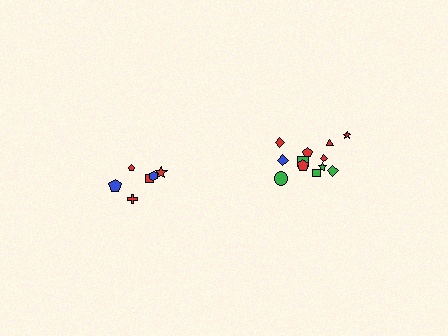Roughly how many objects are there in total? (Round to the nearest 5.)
Roughly 20 objects in total.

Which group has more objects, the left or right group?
The right group.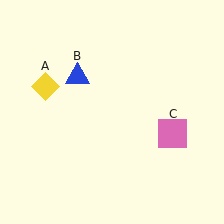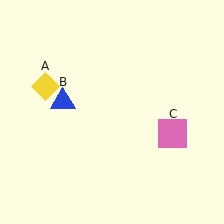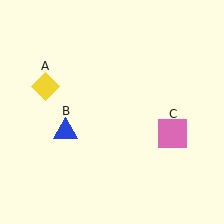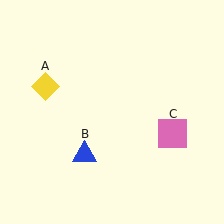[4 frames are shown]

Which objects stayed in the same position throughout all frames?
Yellow diamond (object A) and pink square (object C) remained stationary.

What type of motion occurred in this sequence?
The blue triangle (object B) rotated counterclockwise around the center of the scene.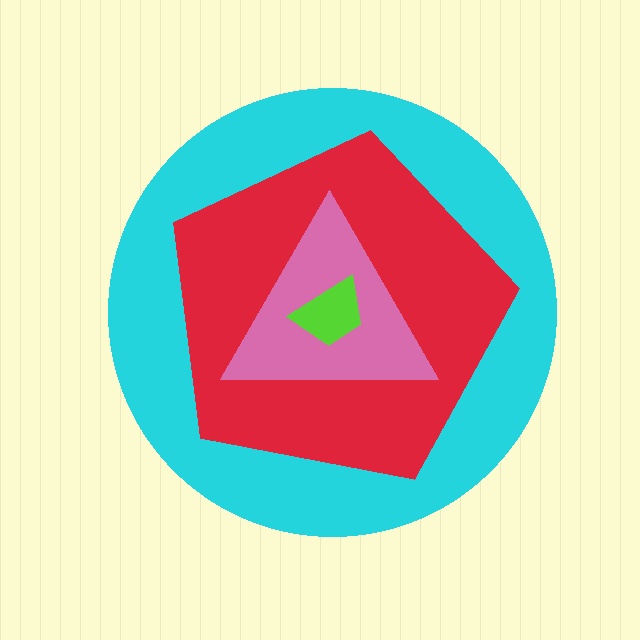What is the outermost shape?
The cyan circle.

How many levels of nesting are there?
4.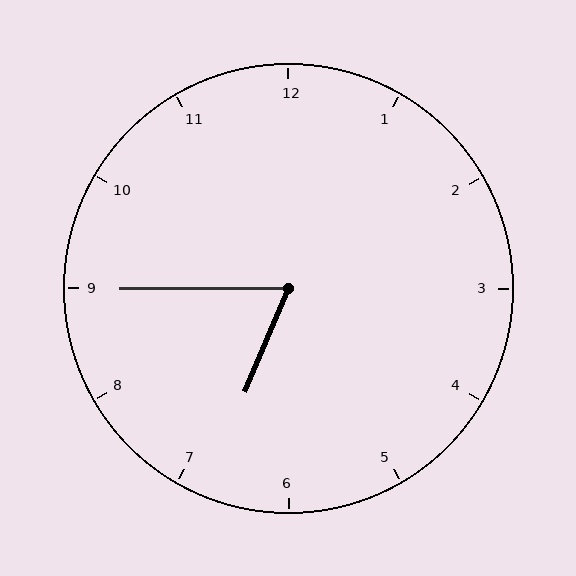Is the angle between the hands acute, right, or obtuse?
It is acute.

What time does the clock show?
6:45.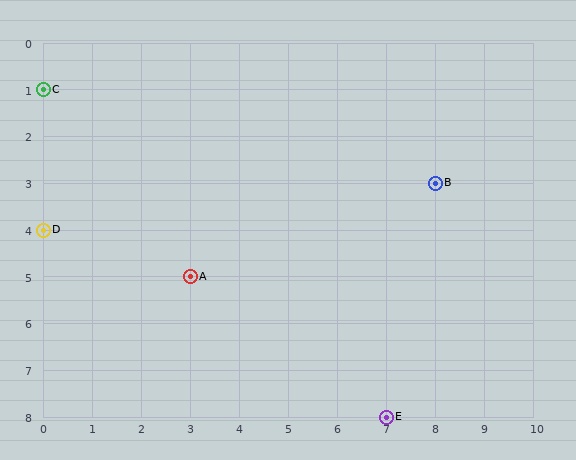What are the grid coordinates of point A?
Point A is at grid coordinates (3, 5).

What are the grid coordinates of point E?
Point E is at grid coordinates (7, 8).